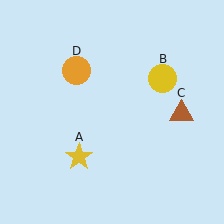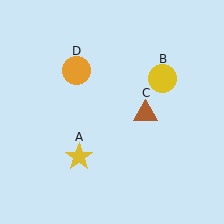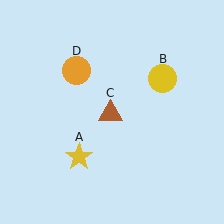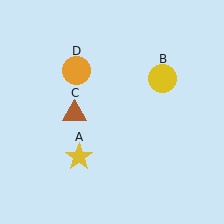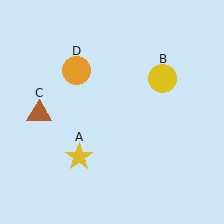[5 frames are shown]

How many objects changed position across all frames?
1 object changed position: brown triangle (object C).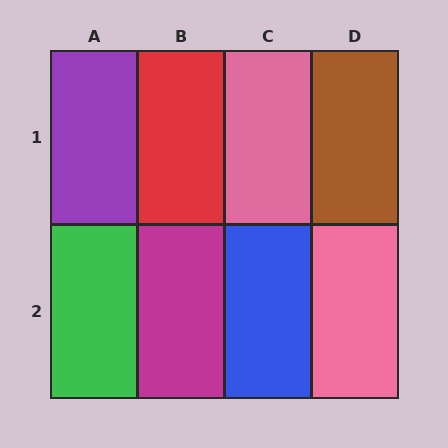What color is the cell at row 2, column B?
Magenta.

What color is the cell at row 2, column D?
Pink.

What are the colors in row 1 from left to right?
Purple, red, pink, brown.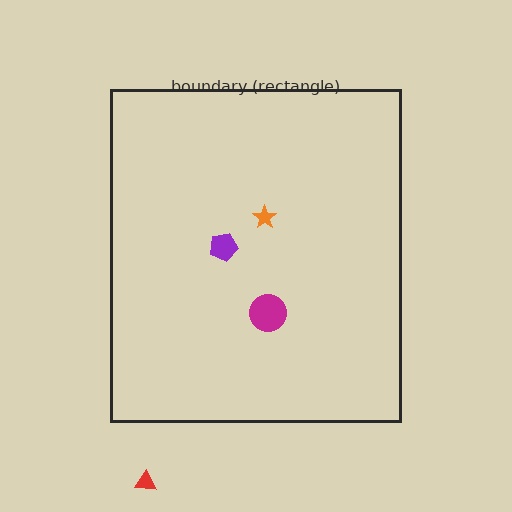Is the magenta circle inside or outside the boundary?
Inside.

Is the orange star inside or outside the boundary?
Inside.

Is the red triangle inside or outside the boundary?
Outside.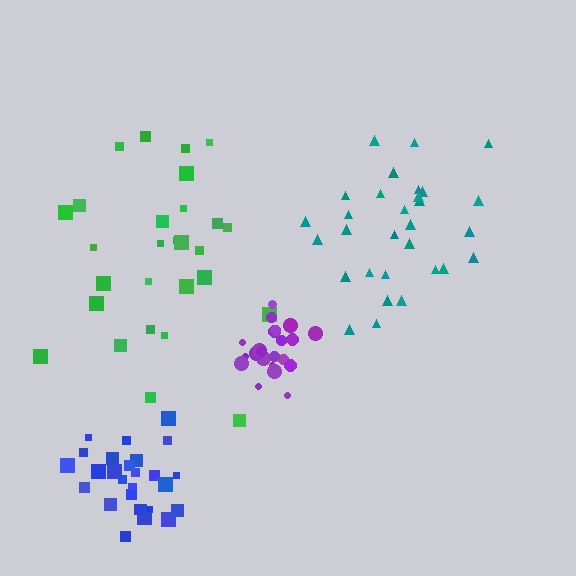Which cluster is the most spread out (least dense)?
Green.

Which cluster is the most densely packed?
Purple.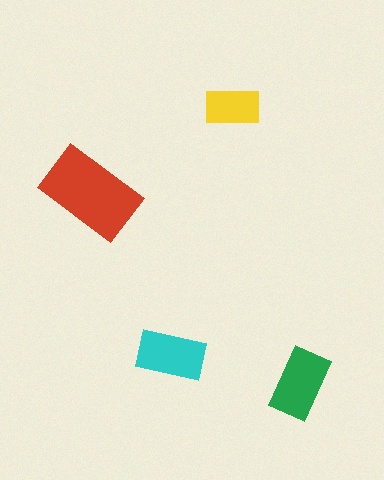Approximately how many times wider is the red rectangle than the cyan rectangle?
About 1.5 times wider.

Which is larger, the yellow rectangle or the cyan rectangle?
The cyan one.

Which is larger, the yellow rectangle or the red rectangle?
The red one.